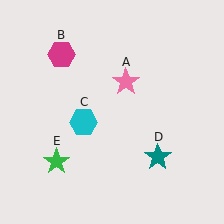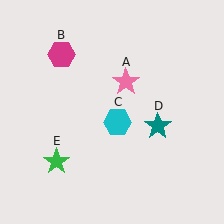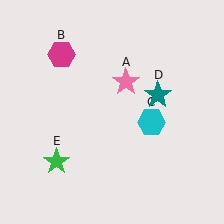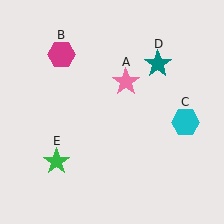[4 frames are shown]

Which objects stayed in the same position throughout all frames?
Pink star (object A) and magenta hexagon (object B) and green star (object E) remained stationary.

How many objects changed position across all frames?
2 objects changed position: cyan hexagon (object C), teal star (object D).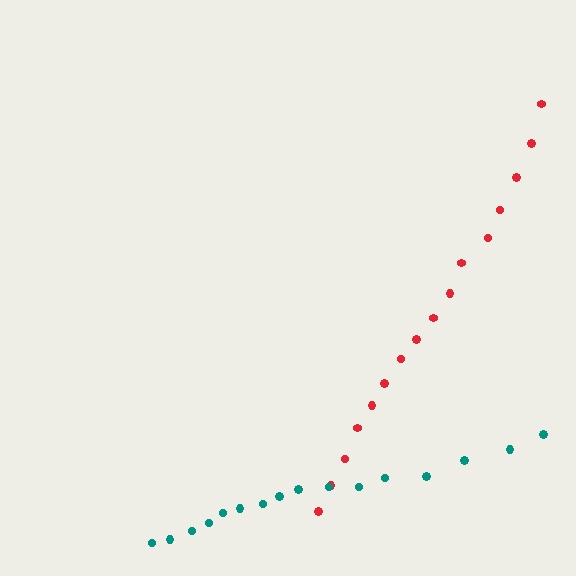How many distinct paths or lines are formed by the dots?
There are 2 distinct paths.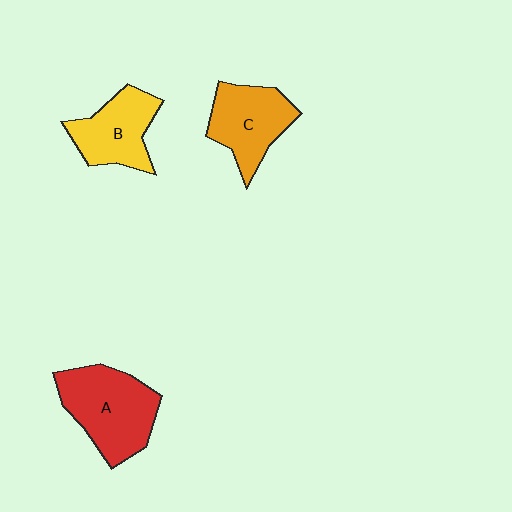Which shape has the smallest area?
Shape B (yellow).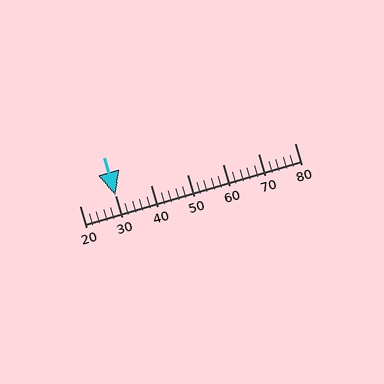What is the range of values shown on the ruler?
The ruler shows values from 20 to 80.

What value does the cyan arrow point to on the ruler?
The cyan arrow points to approximately 30.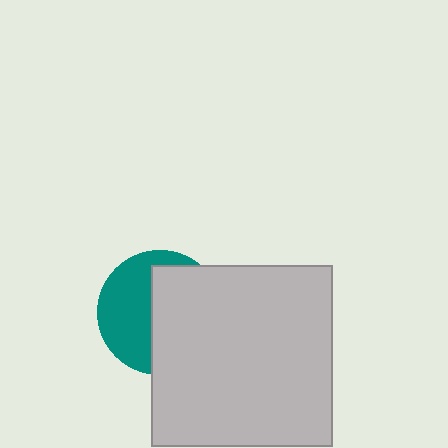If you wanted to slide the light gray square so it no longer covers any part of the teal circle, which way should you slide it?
Slide it right — that is the most direct way to separate the two shapes.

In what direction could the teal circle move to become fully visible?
The teal circle could move left. That would shift it out from behind the light gray square entirely.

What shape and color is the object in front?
The object in front is a light gray square.